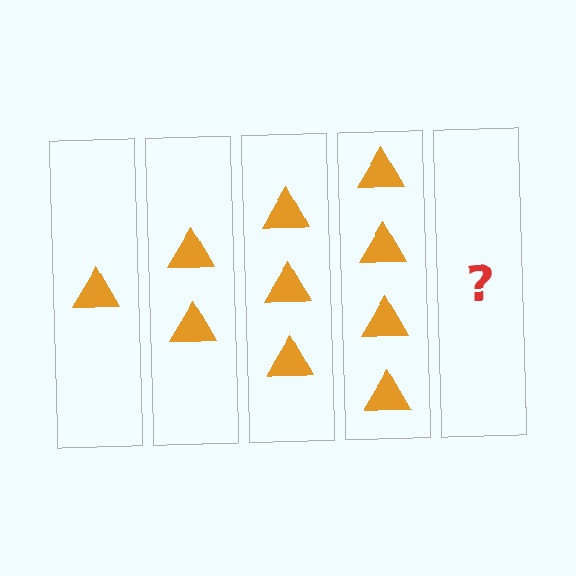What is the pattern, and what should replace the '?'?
The pattern is that each step adds one more triangle. The '?' should be 5 triangles.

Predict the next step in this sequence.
The next step is 5 triangles.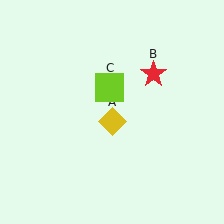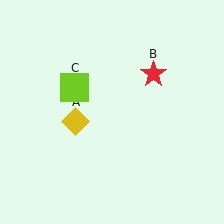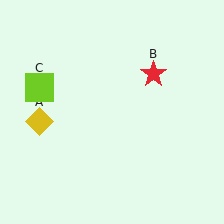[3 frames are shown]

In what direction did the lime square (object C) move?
The lime square (object C) moved left.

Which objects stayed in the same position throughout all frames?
Red star (object B) remained stationary.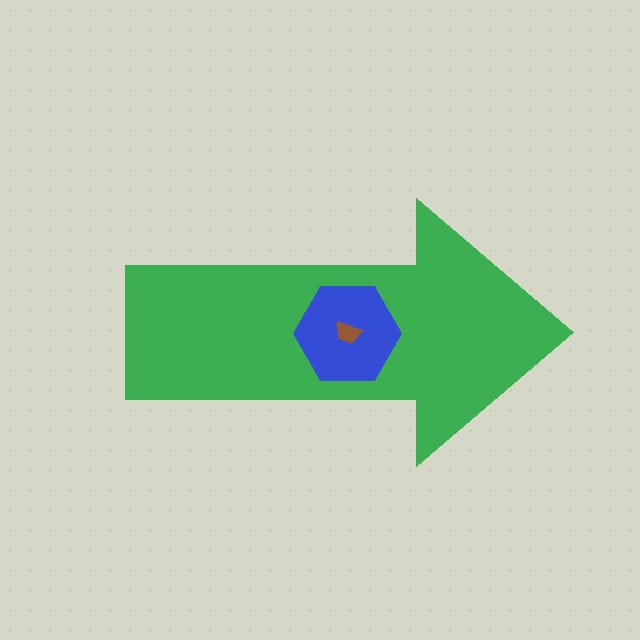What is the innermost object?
The brown trapezoid.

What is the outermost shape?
The green arrow.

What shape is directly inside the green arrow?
The blue hexagon.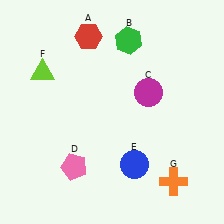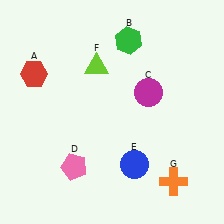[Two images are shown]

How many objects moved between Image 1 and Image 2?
2 objects moved between the two images.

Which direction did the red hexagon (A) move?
The red hexagon (A) moved left.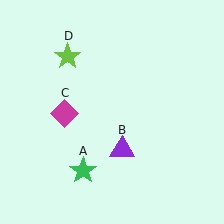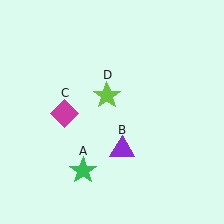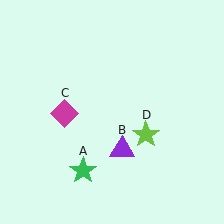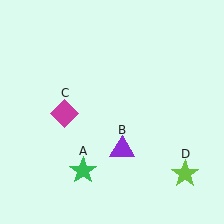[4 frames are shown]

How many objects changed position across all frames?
1 object changed position: lime star (object D).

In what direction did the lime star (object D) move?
The lime star (object D) moved down and to the right.